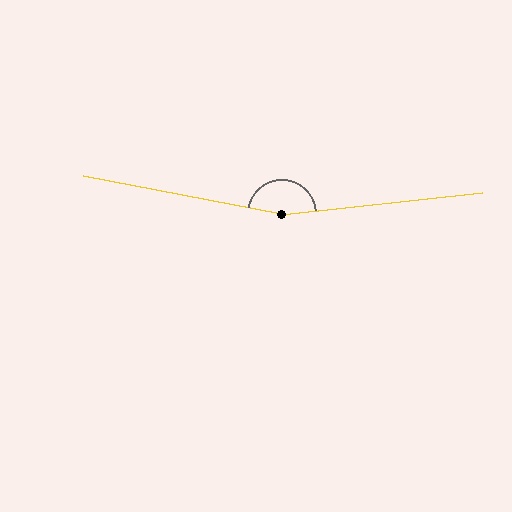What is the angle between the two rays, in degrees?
Approximately 163 degrees.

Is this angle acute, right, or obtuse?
It is obtuse.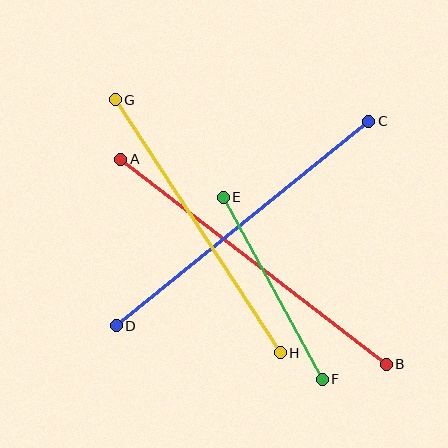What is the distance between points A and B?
The distance is approximately 335 pixels.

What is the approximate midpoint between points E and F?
The midpoint is at approximately (273, 288) pixels.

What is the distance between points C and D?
The distance is approximately 325 pixels.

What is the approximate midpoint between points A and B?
The midpoint is at approximately (253, 262) pixels.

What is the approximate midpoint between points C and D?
The midpoint is at approximately (243, 223) pixels.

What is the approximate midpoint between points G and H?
The midpoint is at approximately (198, 226) pixels.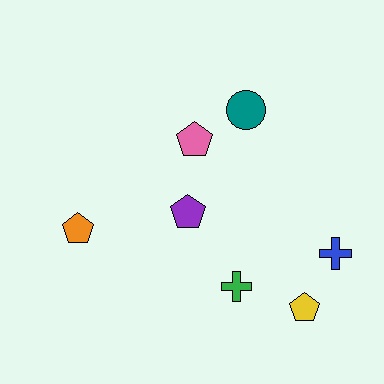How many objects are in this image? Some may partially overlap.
There are 7 objects.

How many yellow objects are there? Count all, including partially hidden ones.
There is 1 yellow object.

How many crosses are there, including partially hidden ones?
There are 2 crosses.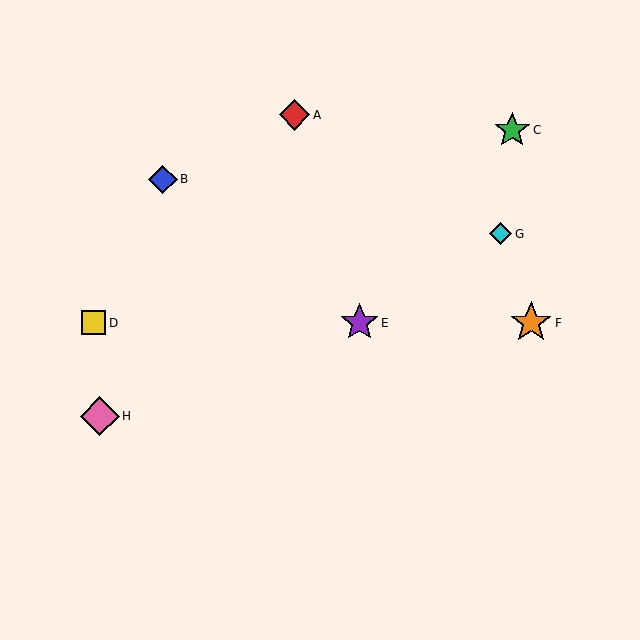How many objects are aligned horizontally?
3 objects (D, E, F) are aligned horizontally.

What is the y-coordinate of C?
Object C is at y≈130.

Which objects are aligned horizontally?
Objects D, E, F are aligned horizontally.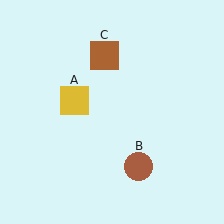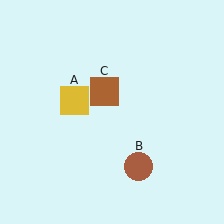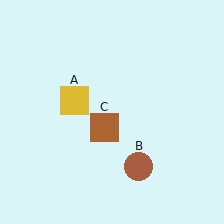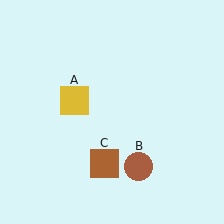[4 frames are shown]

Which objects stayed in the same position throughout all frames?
Yellow square (object A) and brown circle (object B) remained stationary.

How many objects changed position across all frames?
1 object changed position: brown square (object C).